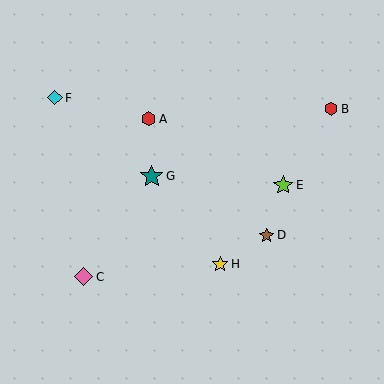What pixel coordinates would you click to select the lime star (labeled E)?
Click at (283, 185) to select the lime star E.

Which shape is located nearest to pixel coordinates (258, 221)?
The brown star (labeled D) at (267, 235) is nearest to that location.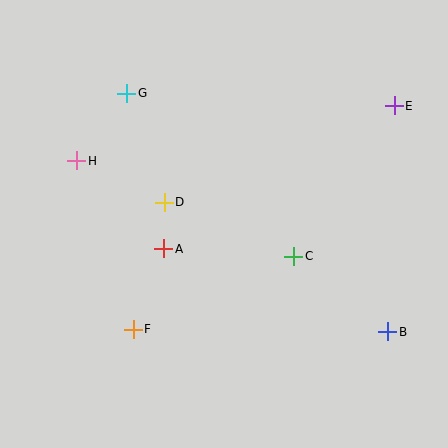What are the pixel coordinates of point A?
Point A is at (164, 249).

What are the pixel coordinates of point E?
Point E is at (394, 106).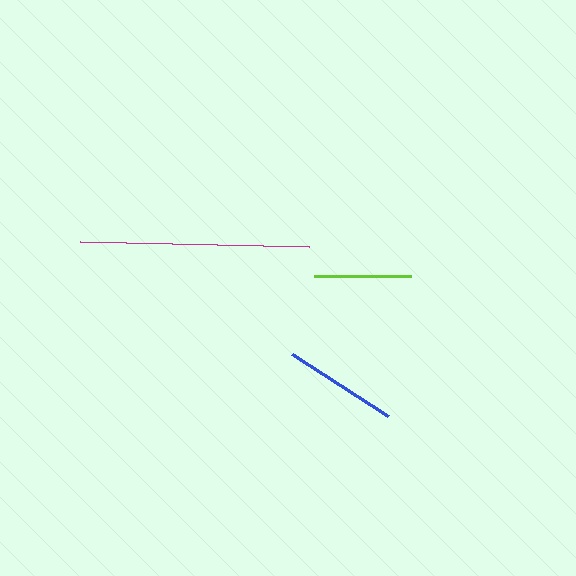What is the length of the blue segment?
The blue segment is approximately 114 pixels long.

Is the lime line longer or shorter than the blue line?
The blue line is longer than the lime line.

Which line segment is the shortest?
The lime line is the shortest at approximately 96 pixels.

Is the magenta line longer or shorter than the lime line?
The magenta line is longer than the lime line.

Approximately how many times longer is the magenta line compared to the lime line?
The magenta line is approximately 2.4 times the length of the lime line.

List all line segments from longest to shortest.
From longest to shortest: magenta, blue, lime.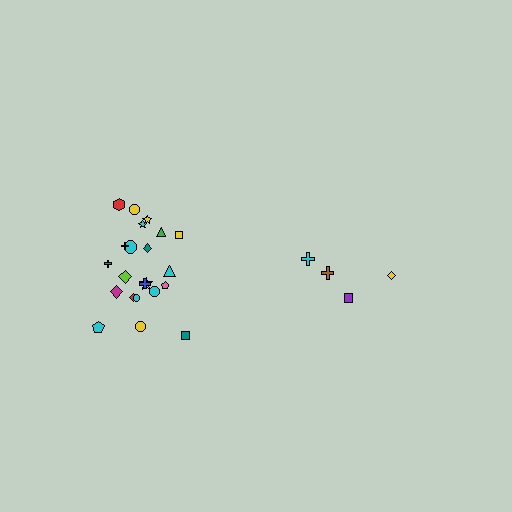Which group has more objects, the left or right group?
The left group.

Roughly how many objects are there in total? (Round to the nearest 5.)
Roughly 25 objects in total.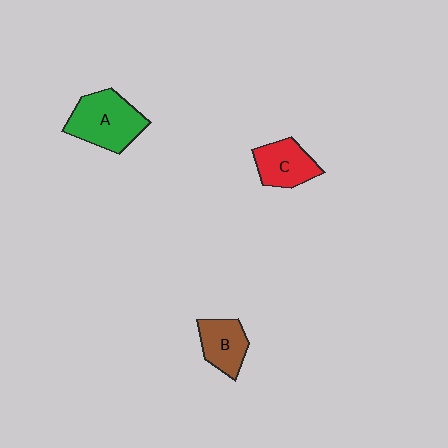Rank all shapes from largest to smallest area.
From largest to smallest: A (green), C (red), B (brown).